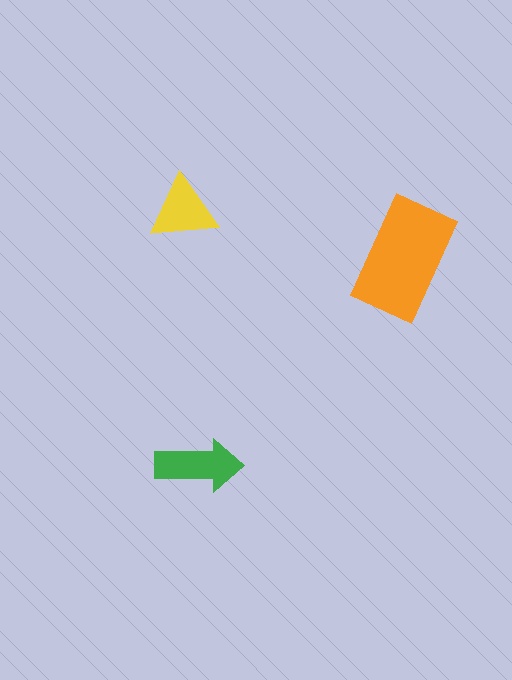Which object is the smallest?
The yellow triangle.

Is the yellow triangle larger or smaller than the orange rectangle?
Smaller.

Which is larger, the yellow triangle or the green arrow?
The green arrow.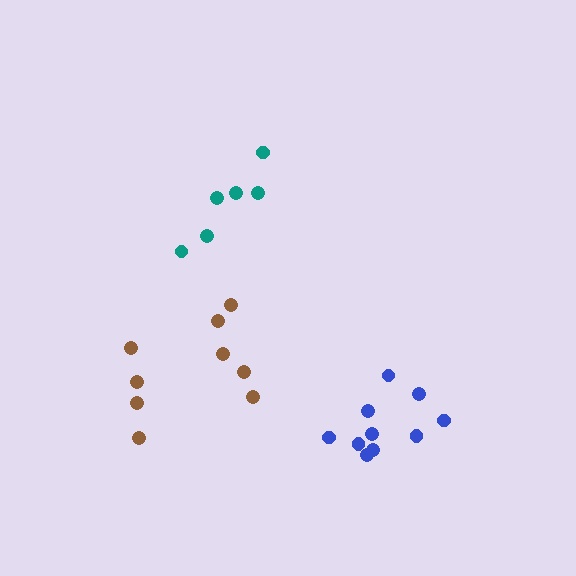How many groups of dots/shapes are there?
There are 3 groups.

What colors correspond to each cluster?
The clusters are colored: teal, blue, brown.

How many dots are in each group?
Group 1: 6 dots, Group 2: 10 dots, Group 3: 9 dots (25 total).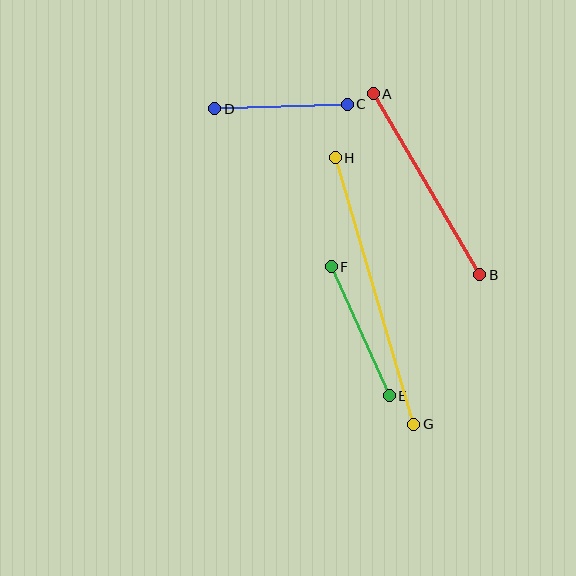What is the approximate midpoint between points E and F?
The midpoint is at approximately (360, 331) pixels.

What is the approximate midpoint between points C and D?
The midpoint is at approximately (281, 106) pixels.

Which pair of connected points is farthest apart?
Points G and H are farthest apart.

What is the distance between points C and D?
The distance is approximately 133 pixels.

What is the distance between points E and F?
The distance is approximately 141 pixels.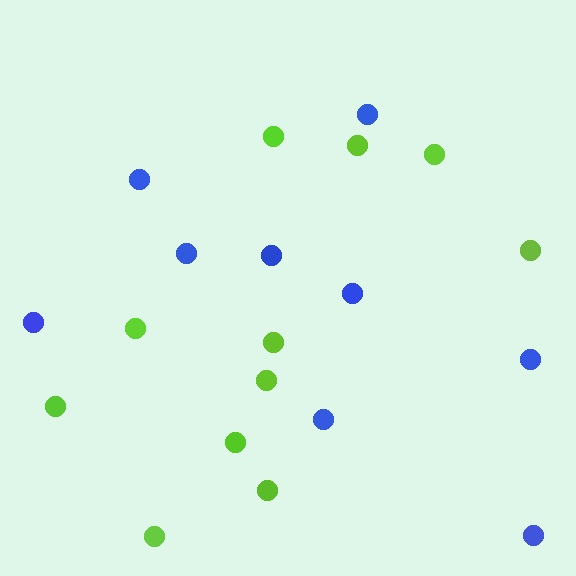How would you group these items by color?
There are 2 groups: one group of lime circles (11) and one group of blue circles (9).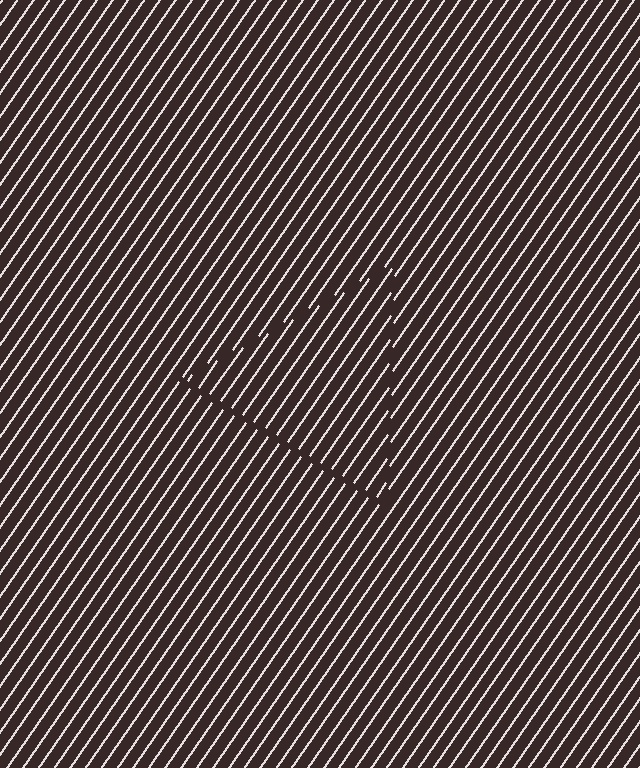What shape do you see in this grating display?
An illusory triangle. The interior of the shape contains the same grating, shifted by half a period — the contour is defined by the phase discontinuity where line-ends from the inner and outer gratings abut.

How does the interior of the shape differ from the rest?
The interior of the shape contains the same grating, shifted by half a period — the contour is defined by the phase discontinuity where line-ends from the inner and outer gratings abut.